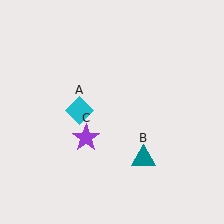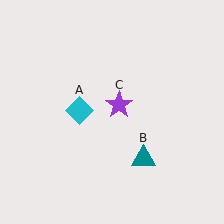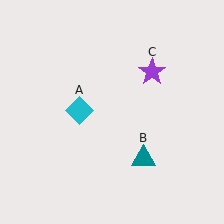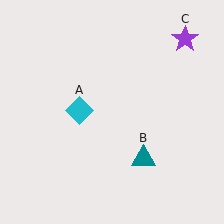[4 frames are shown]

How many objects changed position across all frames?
1 object changed position: purple star (object C).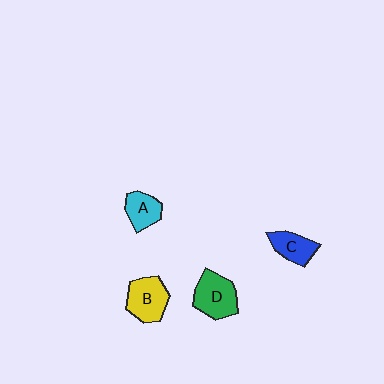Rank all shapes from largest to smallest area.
From largest to smallest: D (green), B (yellow), C (blue), A (cyan).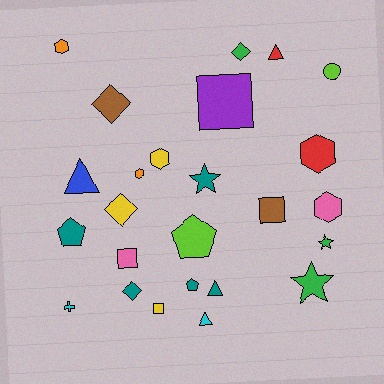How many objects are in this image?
There are 25 objects.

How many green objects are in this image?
There are 3 green objects.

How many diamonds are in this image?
There are 4 diamonds.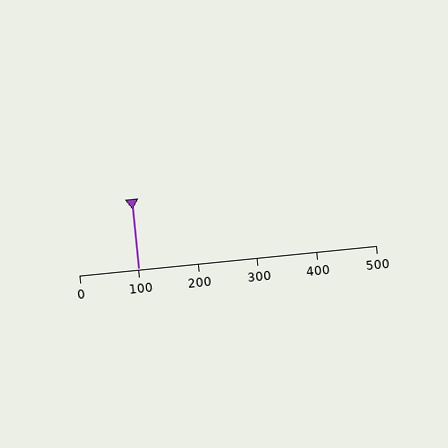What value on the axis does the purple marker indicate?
The marker indicates approximately 100.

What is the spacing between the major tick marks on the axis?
The major ticks are spaced 100 apart.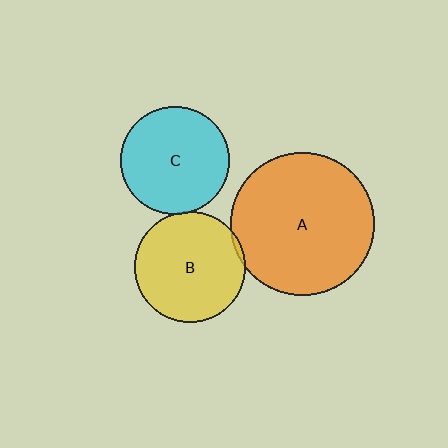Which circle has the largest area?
Circle A (orange).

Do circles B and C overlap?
Yes.